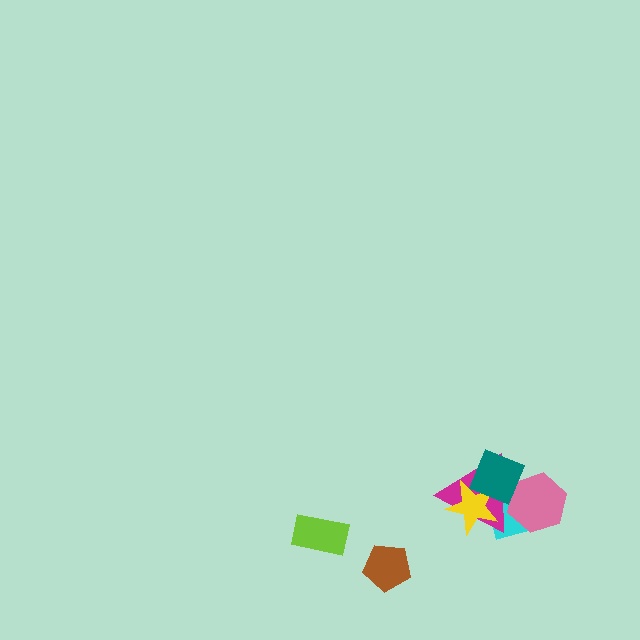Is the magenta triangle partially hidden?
Yes, it is partially covered by another shape.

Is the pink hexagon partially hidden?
Yes, it is partially covered by another shape.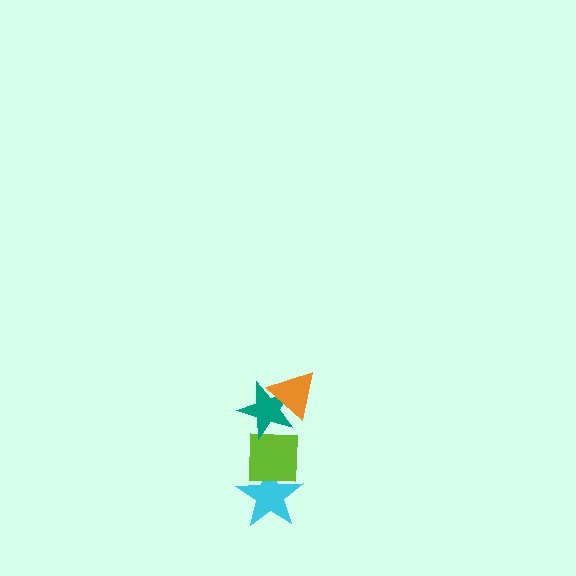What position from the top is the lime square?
The lime square is 3rd from the top.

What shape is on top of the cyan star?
The lime square is on top of the cyan star.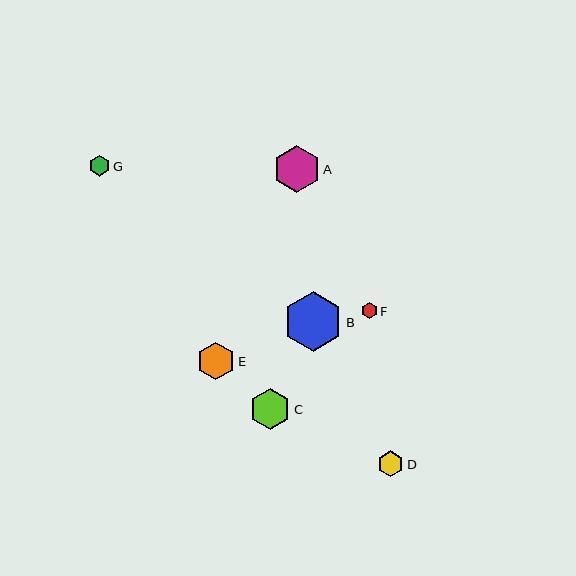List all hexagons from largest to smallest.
From largest to smallest: B, A, C, E, D, G, F.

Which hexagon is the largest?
Hexagon B is the largest with a size of approximately 59 pixels.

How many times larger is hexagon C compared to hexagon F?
Hexagon C is approximately 2.6 times the size of hexagon F.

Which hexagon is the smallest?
Hexagon F is the smallest with a size of approximately 16 pixels.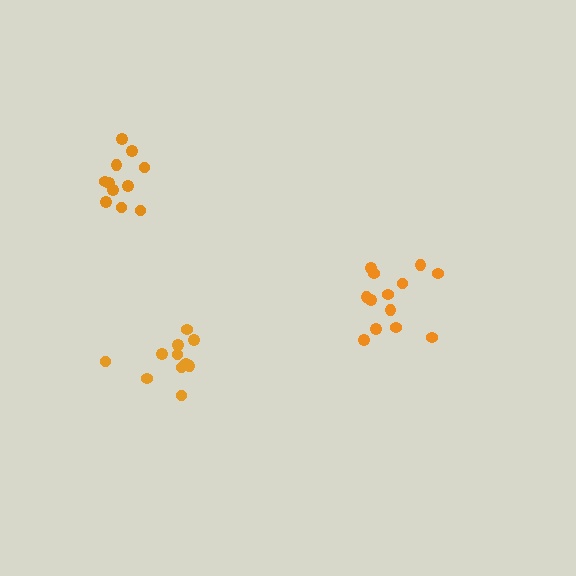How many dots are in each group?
Group 1: 11 dots, Group 2: 11 dots, Group 3: 13 dots (35 total).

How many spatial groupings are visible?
There are 3 spatial groupings.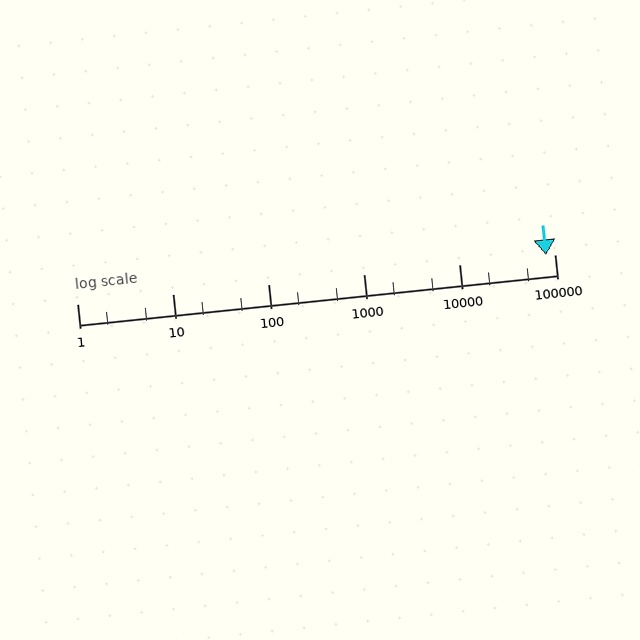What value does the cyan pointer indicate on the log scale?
The pointer indicates approximately 82000.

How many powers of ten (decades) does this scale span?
The scale spans 5 decades, from 1 to 100000.